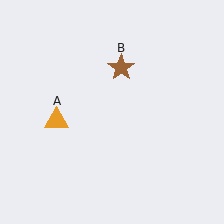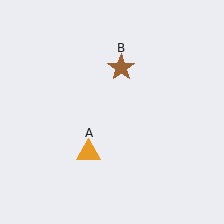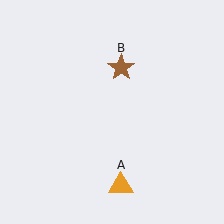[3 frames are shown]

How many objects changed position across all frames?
1 object changed position: orange triangle (object A).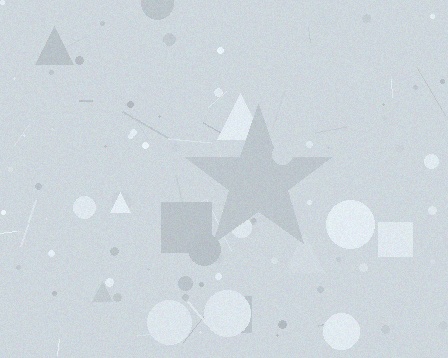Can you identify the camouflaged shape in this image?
The camouflaged shape is a star.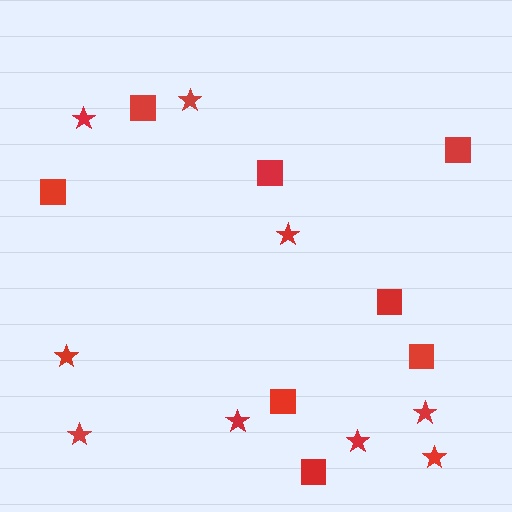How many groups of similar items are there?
There are 2 groups: one group of stars (9) and one group of squares (8).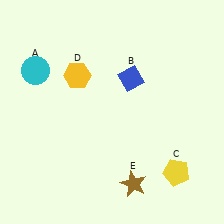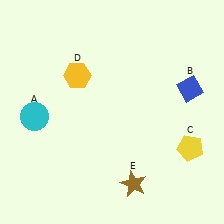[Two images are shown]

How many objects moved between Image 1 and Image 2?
3 objects moved between the two images.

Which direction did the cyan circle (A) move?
The cyan circle (A) moved down.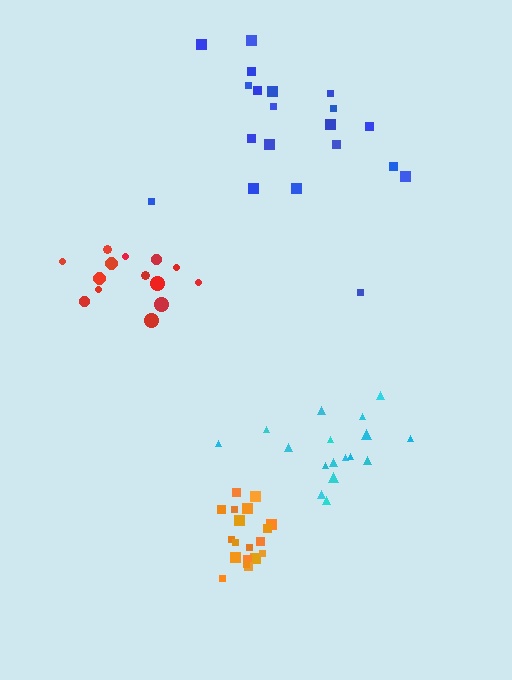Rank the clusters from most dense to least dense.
orange, red, cyan, blue.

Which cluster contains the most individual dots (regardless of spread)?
Blue (20).